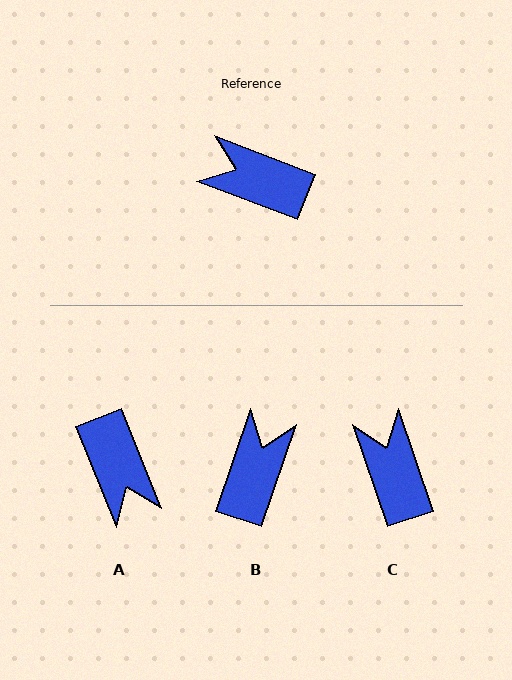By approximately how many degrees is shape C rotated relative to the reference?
Approximately 50 degrees clockwise.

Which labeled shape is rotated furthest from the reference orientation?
A, about 133 degrees away.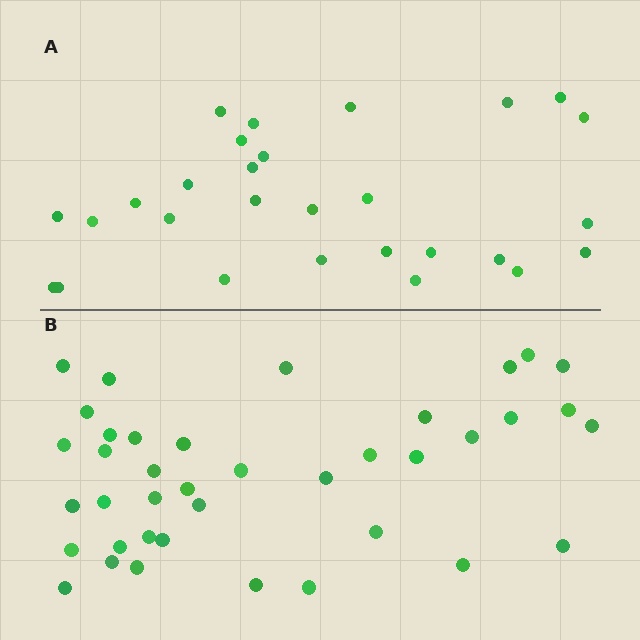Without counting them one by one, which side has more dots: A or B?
Region B (the bottom region) has more dots.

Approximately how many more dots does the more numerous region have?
Region B has roughly 12 or so more dots than region A.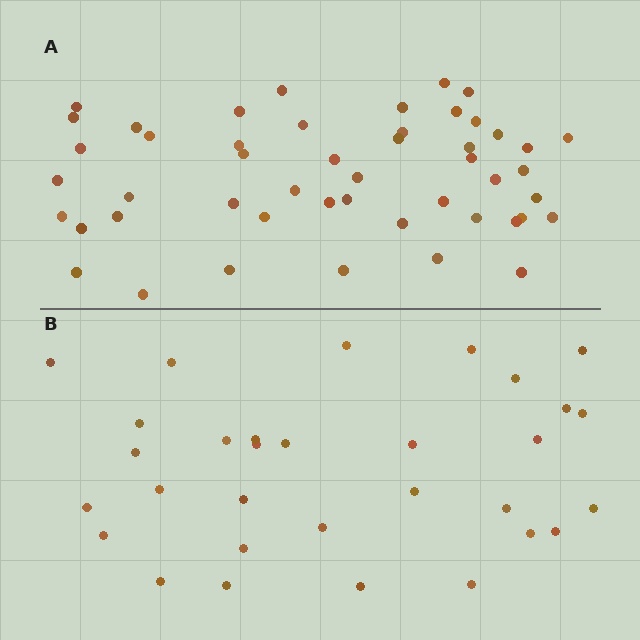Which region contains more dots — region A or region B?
Region A (the top region) has more dots.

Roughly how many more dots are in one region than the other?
Region A has approximately 20 more dots than region B.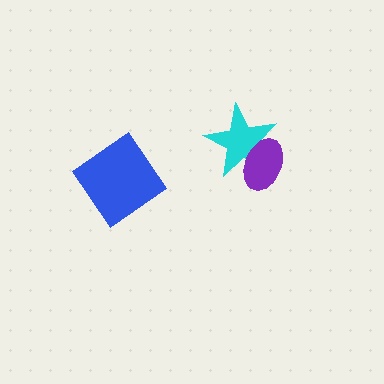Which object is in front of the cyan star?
The purple ellipse is in front of the cyan star.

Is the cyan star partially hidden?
Yes, it is partially covered by another shape.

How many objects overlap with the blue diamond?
0 objects overlap with the blue diamond.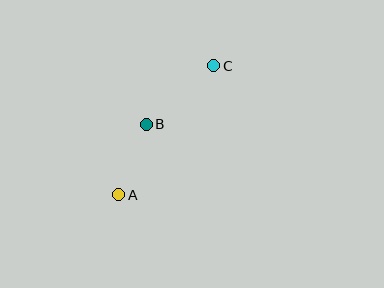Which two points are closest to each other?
Points A and B are closest to each other.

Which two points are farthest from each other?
Points A and C are farthest from each other.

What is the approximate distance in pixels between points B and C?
The distance between B and C is approximately 89 pixels.